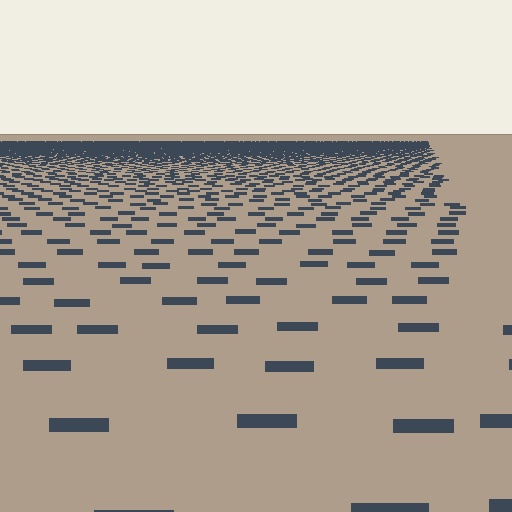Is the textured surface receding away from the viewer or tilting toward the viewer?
The surface is receding away from the viewer. Texture elements get smaller and denser toward the top.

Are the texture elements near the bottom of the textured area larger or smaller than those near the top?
Larger. Near the bottom, elements are closer to the viewer and appear at a bigger on-screen size.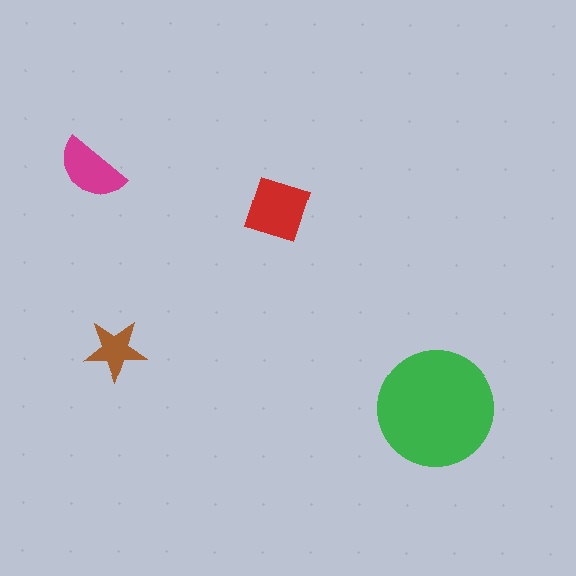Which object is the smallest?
The brown star.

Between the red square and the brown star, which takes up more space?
The red square.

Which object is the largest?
The green circle.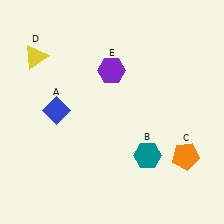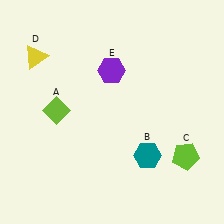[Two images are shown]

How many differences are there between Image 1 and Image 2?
There are 2 differences between the two images.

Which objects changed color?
A changed from blue to lime. C changed from orange to lime.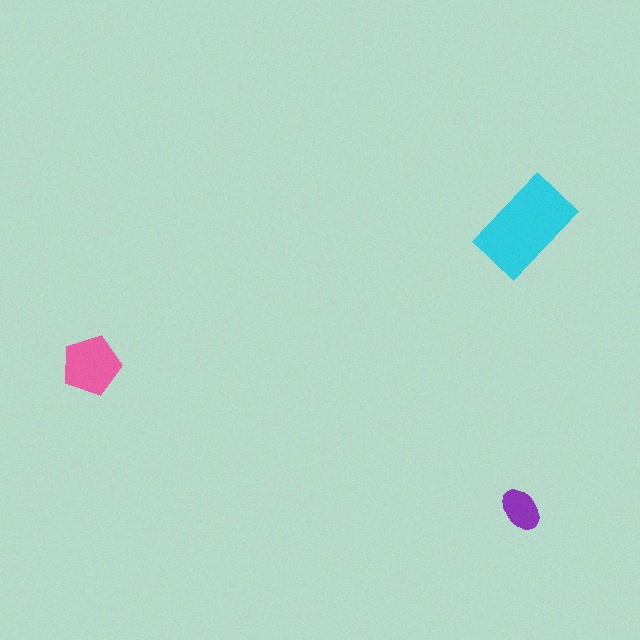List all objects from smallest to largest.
The purple ellipse, the pink pentagon, the cyan rectangle.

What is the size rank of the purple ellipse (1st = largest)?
3rd.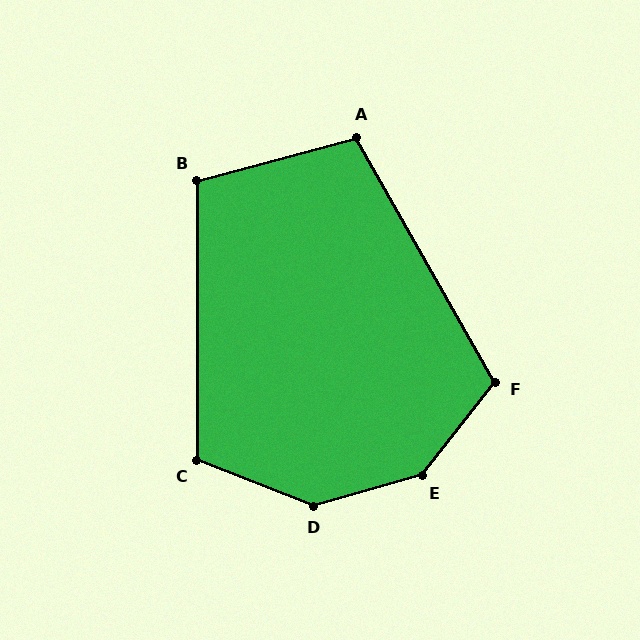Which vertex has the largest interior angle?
E, at approximately 144 degrees.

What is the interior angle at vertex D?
Approximately 143 degrees (obtuse).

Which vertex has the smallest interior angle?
A, at approximately 104 degrees.